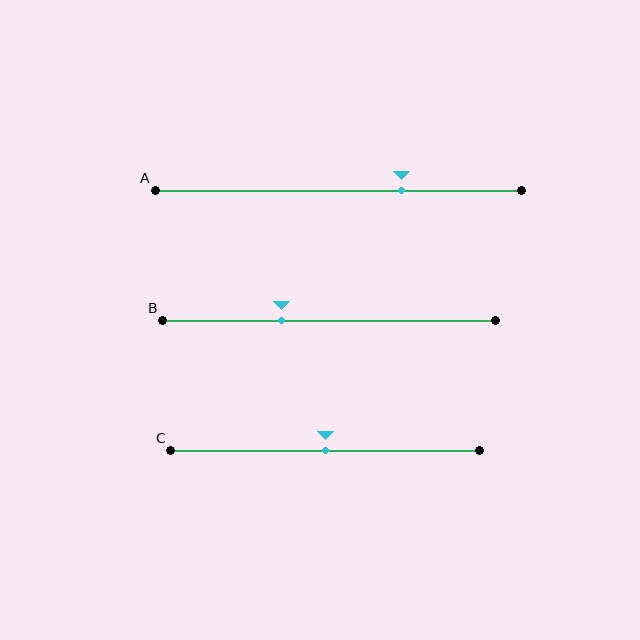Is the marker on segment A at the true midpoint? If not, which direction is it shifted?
No, the marker on segment A is shifted to the right by about 17% of the segment length.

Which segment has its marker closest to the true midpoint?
Segment C has its marker closest to the true midpoint.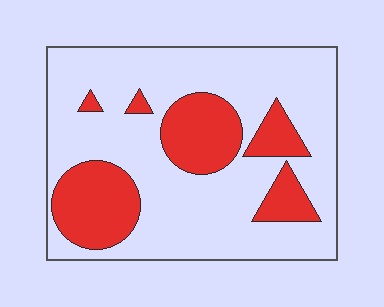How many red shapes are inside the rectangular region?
6.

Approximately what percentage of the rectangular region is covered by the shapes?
Approximately 25%.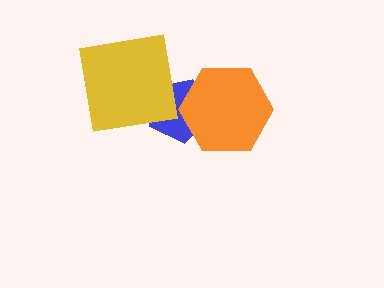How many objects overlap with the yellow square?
1 object overlaps with the yellow square.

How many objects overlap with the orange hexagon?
1 object overlaps with the orange hexagon.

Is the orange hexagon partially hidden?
No, no other shape covers it.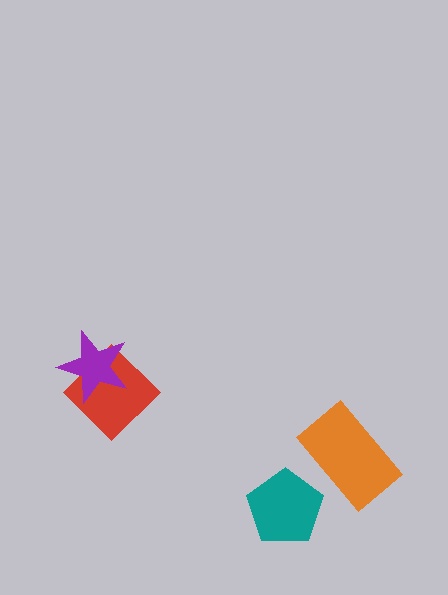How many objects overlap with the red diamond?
1 object overlaps with the red diamond.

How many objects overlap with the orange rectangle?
0 objects overlap with the orange rectangle.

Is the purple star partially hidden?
No, no other shape covers it.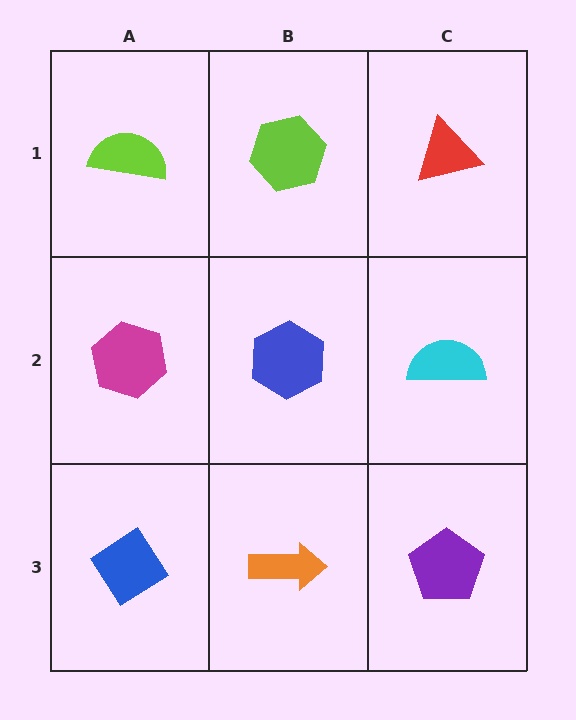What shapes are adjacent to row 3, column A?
A magenta hexagon (row 2, column A), an orange arrow (row 3, column B).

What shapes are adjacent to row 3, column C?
A cyan semicircle (row 2, column C), an orange arrow (row 3, column B).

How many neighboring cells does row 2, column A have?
3.